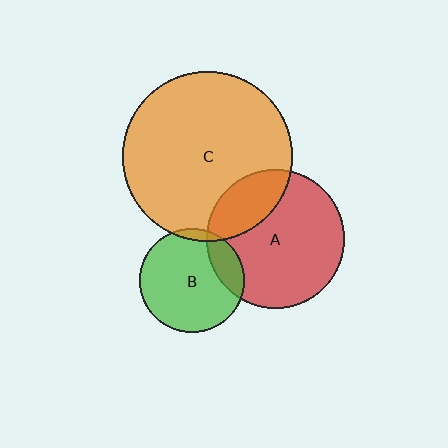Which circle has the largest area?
Circle C (orange).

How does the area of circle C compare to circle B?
Approximately 2.6 times.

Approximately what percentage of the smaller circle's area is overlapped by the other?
Approximately 15%.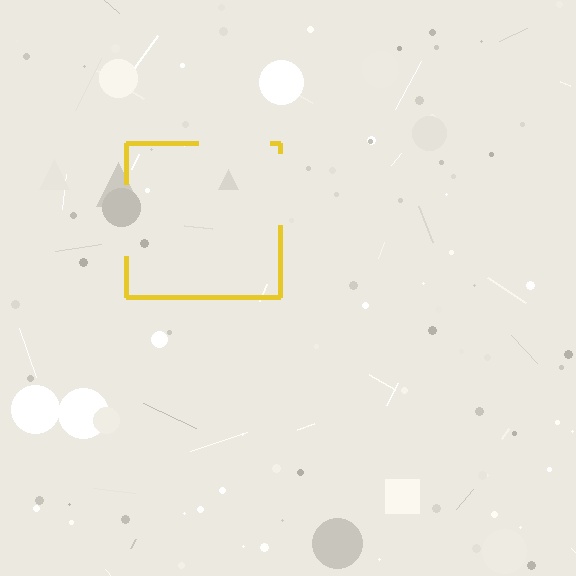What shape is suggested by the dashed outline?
The dashed outline suggests a square.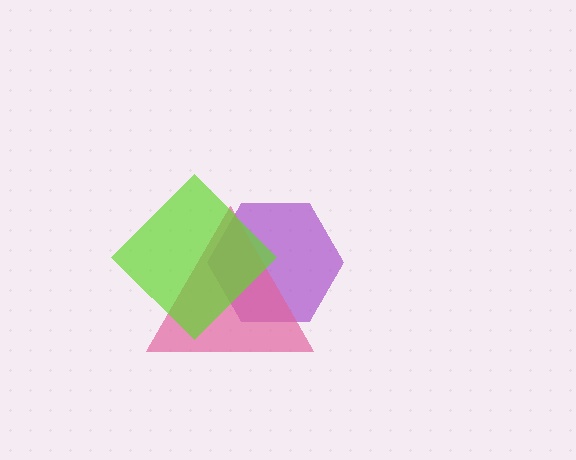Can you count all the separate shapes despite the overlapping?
Yes, there are 3 separate shapes.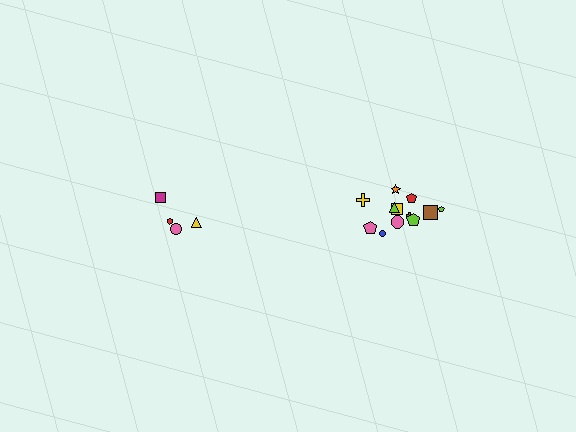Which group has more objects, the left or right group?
The right group.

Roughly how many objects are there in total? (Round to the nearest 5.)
Roughly 15 objects in total.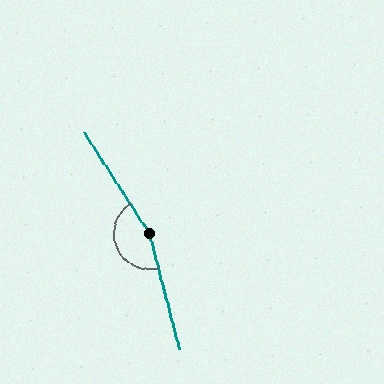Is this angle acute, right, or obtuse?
It is obtuse.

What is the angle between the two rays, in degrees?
Approximately 162 degrees.